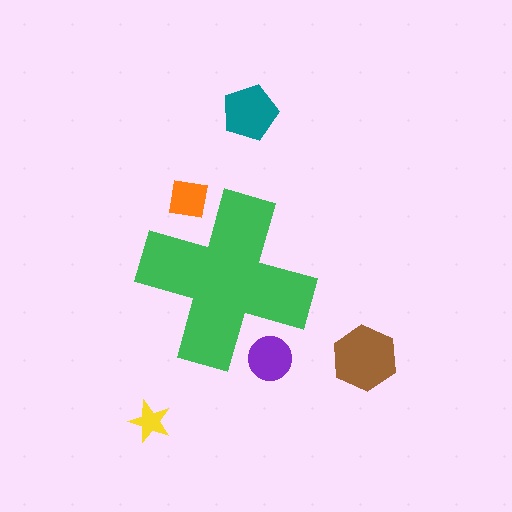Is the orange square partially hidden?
Yes, the orange square is partially hidden behind the green cross.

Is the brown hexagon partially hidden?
No, the brown hexagon is fully visible.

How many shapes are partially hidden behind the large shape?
2 shapes are partially hidden.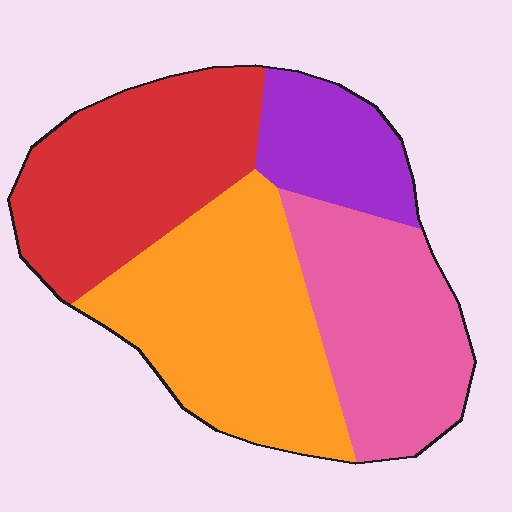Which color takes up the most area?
Orange, at roughly 35%.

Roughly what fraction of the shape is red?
Red takes up between a sixth and a third of the shape.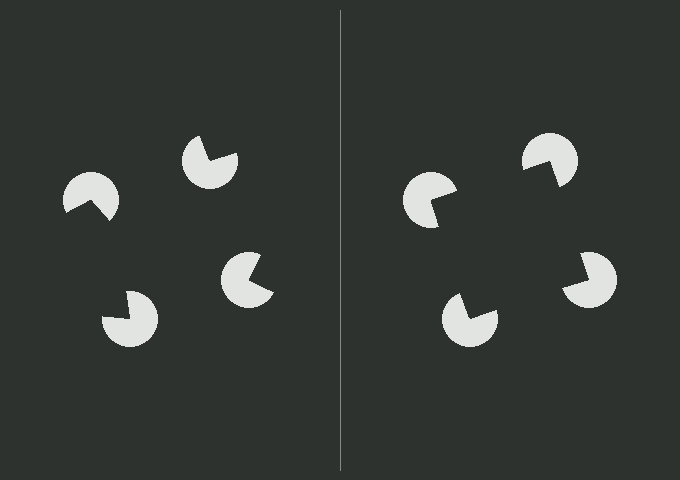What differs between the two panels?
The pac-man discs are positioned identically on both sides; only the wedge orientations differ. On the right they align to a square; on the left they are misaligned.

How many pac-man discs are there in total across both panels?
8 — 4 on each side.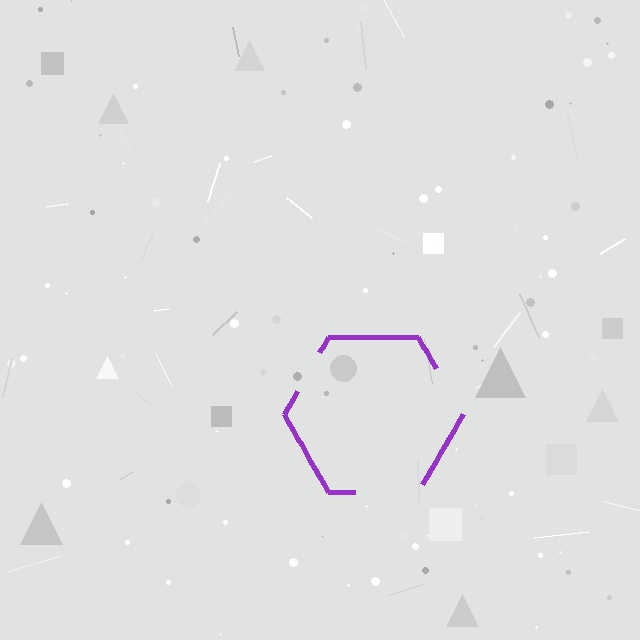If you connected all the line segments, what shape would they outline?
They would outline a hexagon.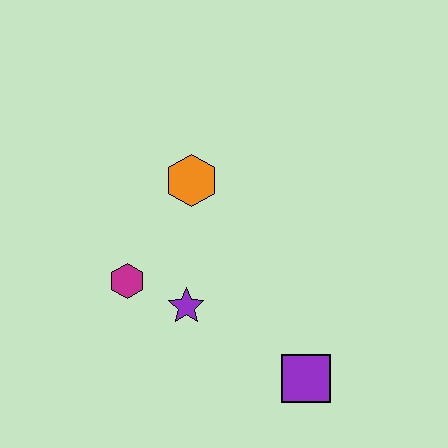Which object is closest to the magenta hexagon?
The purple star is closest to the magenta hexagon.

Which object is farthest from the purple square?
The orange hexagon is farthest from the purple square.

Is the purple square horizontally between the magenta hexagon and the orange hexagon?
No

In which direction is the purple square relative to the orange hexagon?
The purple square is below the orange hexagon.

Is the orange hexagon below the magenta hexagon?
No